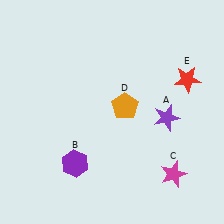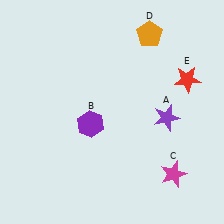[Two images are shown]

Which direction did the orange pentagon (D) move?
The orange pentagon (D) moved up.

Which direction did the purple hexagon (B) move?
The purple hexagon (B) moved up.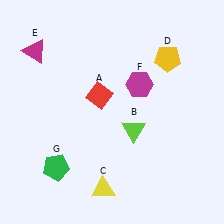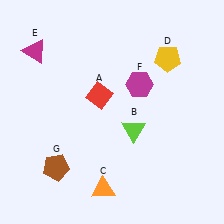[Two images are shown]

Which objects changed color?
C changed from yellow to orange. G changed from green to brown.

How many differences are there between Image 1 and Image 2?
There are 2 differences between the two images.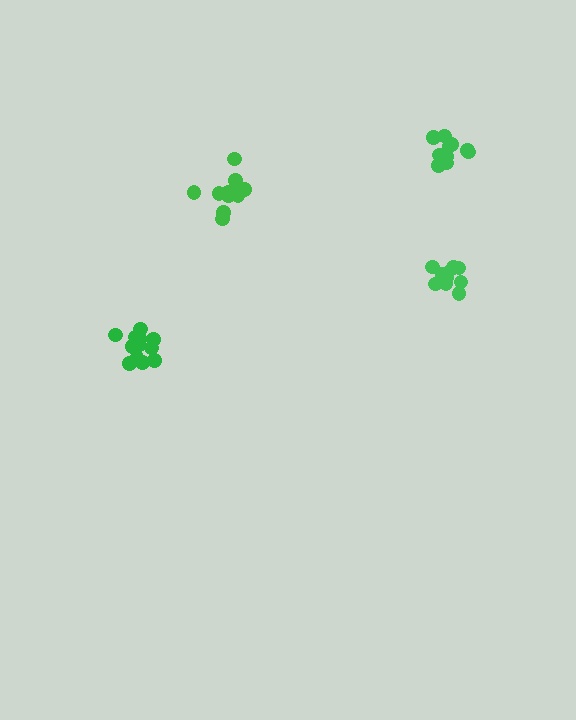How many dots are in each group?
Group 1: 12 dots, Group 2: 13 dots, Group 3: 11 dots, Group 4: 10 dots (46 total).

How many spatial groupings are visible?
There are 4 spatial groupings.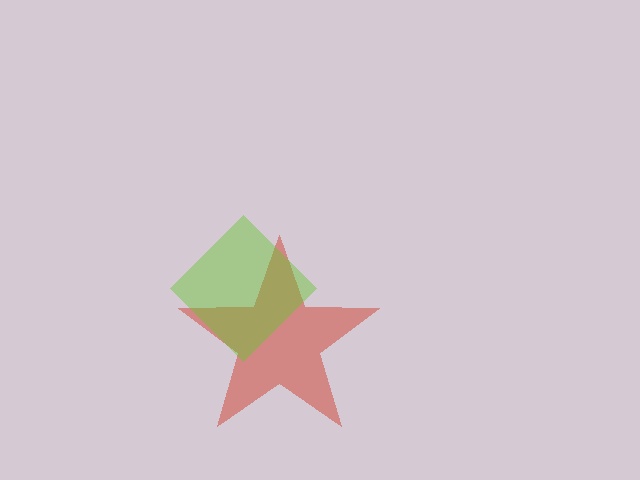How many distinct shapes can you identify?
There are 2 distinct shapes: a red star, a lime diamond.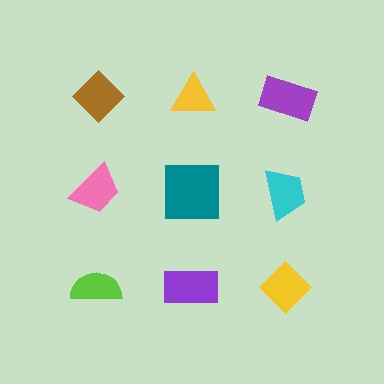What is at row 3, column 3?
A yellow diamond.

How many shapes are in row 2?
3 shapes.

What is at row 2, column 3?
A cyan trapezoid.